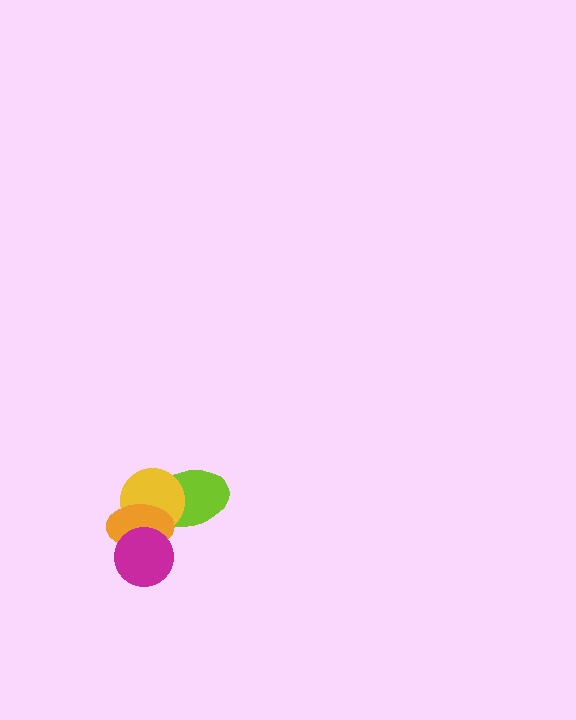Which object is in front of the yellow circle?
The orange ellipse is in front of the yellow circle.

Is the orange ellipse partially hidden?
Yes, it is partially covered by another shape.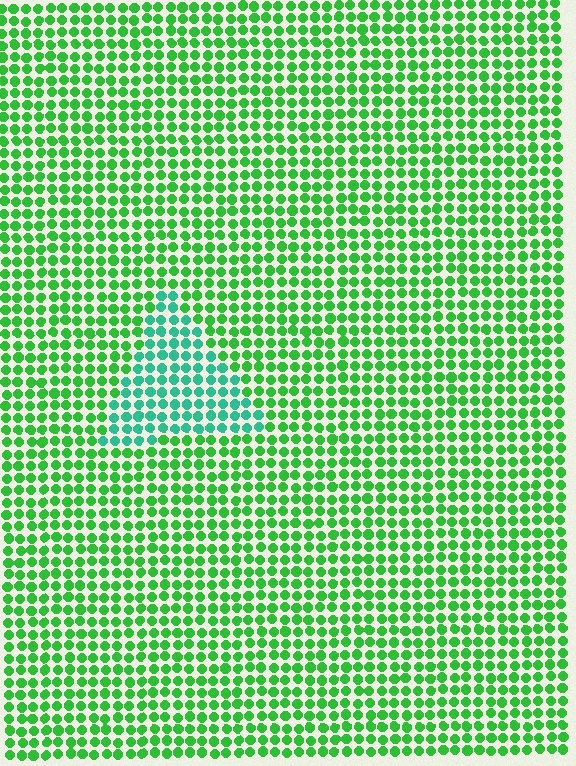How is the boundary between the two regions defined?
The boundary is defined purely by a slight shift in hue (about 38 degrees). Spacing, size, and orientation are identical on both sides.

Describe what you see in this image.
The image is filled with small green elements in a uniform arrangement. A triangle-shaped region is visible where the elements are tinted to a slightly different hue, forming a subtle color boundary.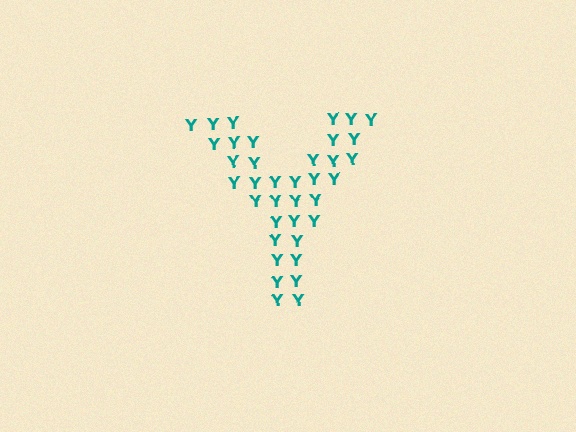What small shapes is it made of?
It is made of small letter Y's.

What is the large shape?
The large shape is the letter Y.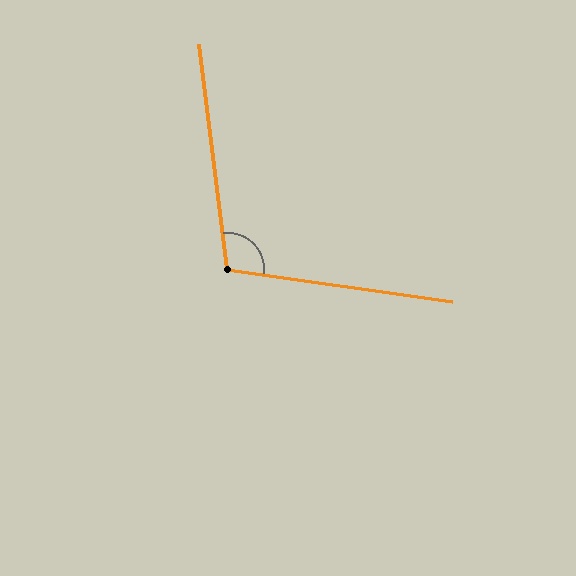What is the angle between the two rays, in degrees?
Approximately 105 degrees.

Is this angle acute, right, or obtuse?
It is obtuse.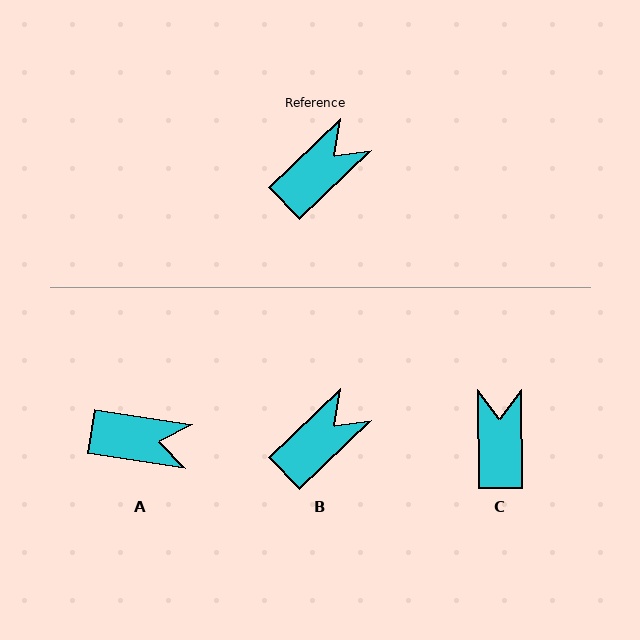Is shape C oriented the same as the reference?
No, it is off by about 47 degrees.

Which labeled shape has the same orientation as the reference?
B.